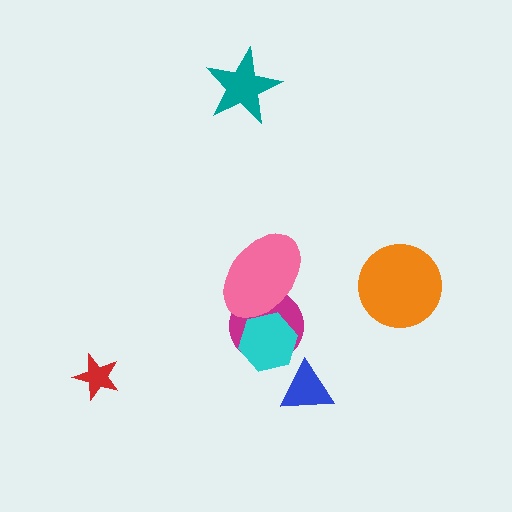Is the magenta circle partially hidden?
Yes, it is partially covered by another shape.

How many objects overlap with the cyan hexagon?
2 objects overlap with the cyan hexagon.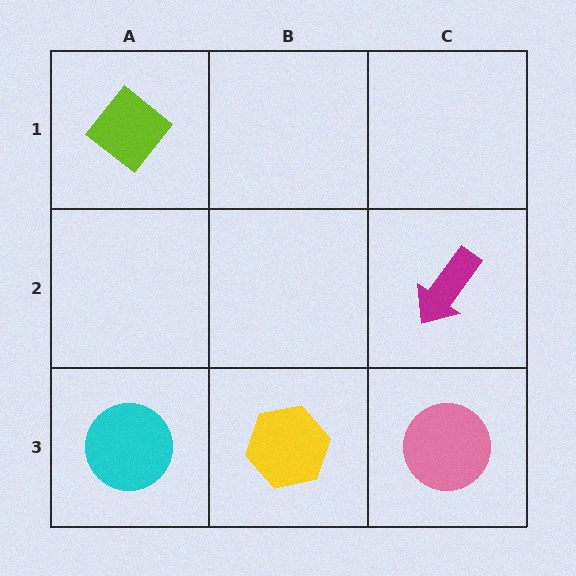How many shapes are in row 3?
3 shapes.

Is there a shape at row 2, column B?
No, that cell is empty.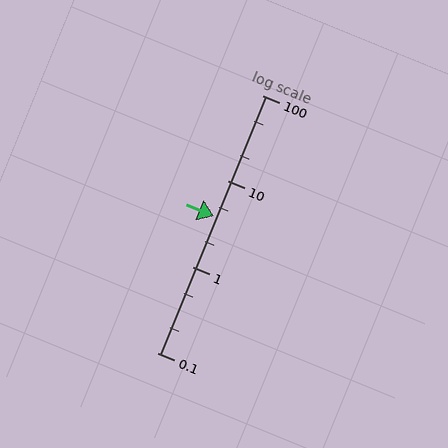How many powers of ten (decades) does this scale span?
The scale spans 3 decades, from 0.1 to 100.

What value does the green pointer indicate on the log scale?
The pointer indicates approximately 3.9.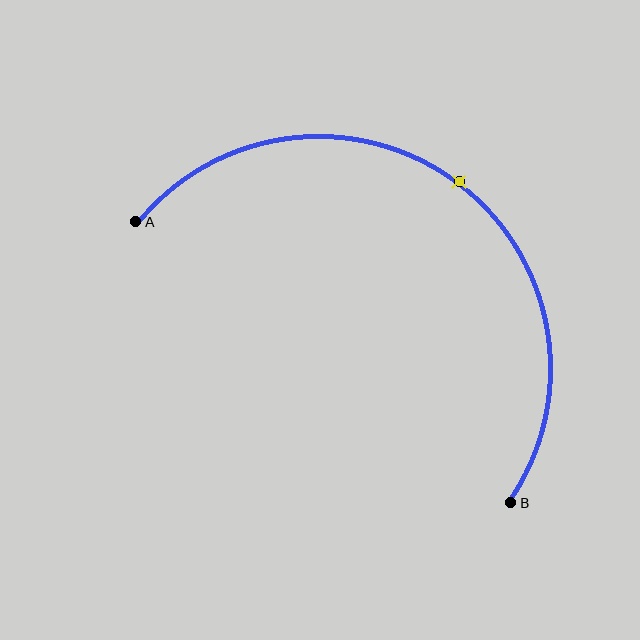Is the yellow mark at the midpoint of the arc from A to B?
Yes. The yellow mark lies on the arc at equal arc-length from both A and B — it is the arc midpoint.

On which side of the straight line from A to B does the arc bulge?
The arc bulges above and to the right of the straight line connecting A and B.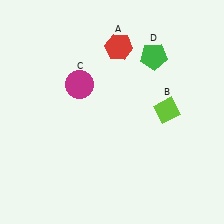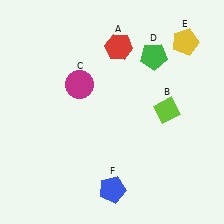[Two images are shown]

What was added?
A yellow pentagon (E), a blue pentagon (F) were added in Image 2.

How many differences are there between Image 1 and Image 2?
There are 2 differences between the two images.